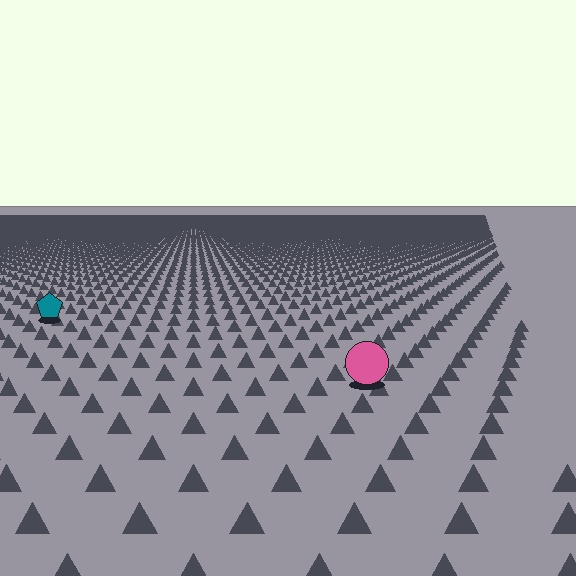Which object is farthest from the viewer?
The teal pentagon is farthest from the viewer. It appears smaller and the ground texture around it is denser.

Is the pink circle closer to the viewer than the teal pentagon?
Yes. The pink circle is closer — you can tell from the texture gradient: the ground texture is coarser near it.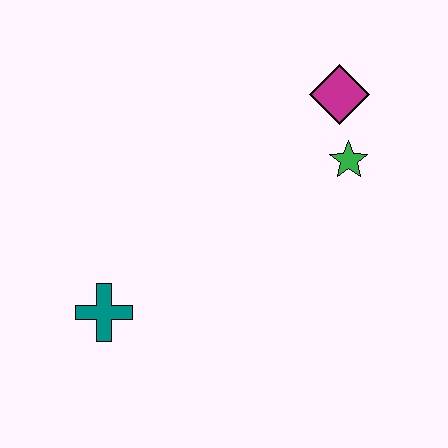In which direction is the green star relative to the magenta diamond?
The green star is below the magenta diamond.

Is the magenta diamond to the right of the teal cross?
Yes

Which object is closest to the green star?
The magenta diamond is closest to the green star.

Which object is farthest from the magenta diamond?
The teal cross is farthest from the magenta diamond.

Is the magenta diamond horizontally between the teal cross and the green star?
Yes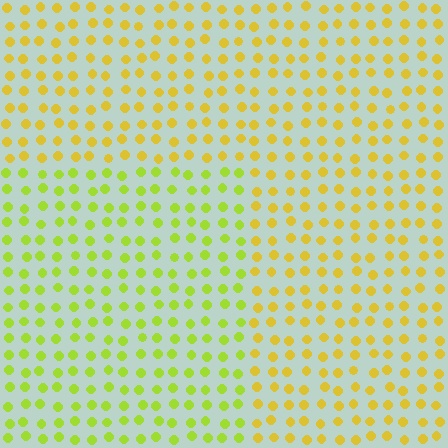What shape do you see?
I see a rectangle.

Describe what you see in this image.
The image is filled with small yellow elements in a uniform arrangement. A rectangle-shaped region is visible where the elements are tinted to a slightly different hue, forming a subtle color boundary.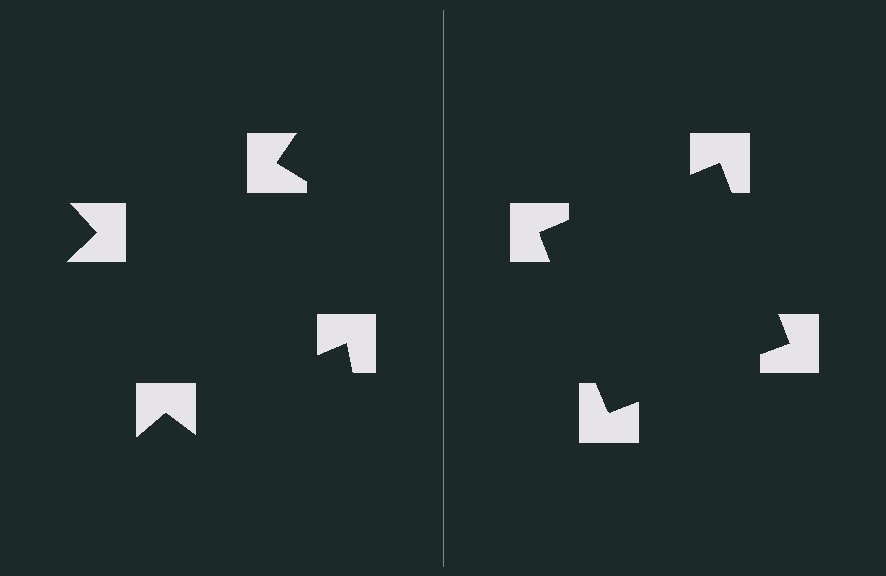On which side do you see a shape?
An illusory square appears on the right side. On the left side the wedge cuts are rotated, so no coherent shape forms.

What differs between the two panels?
The notched squares are positioned identically on both sides; only the wedge orientations differ. On the right they align to a square; on the left they are misaligned.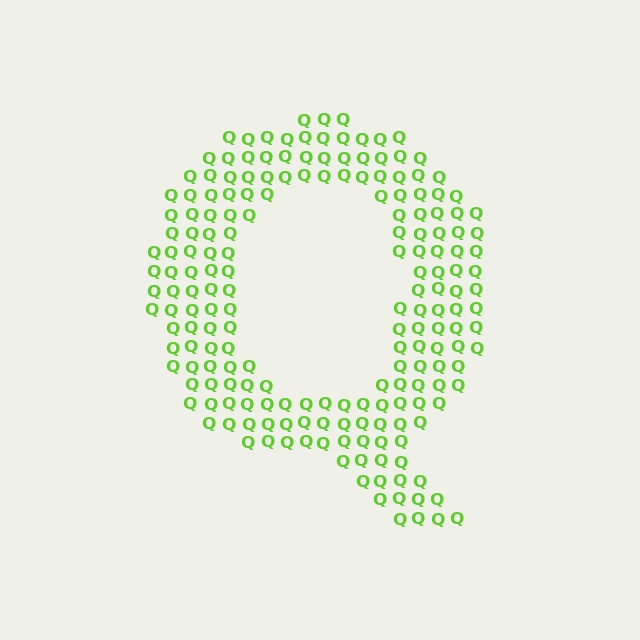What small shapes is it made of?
It is made of small letter Q's.